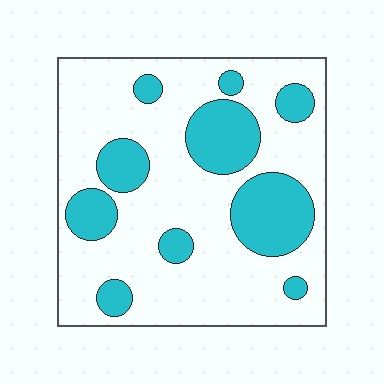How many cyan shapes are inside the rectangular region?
10.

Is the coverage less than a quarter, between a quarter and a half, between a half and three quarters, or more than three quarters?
Between a quarter and a half.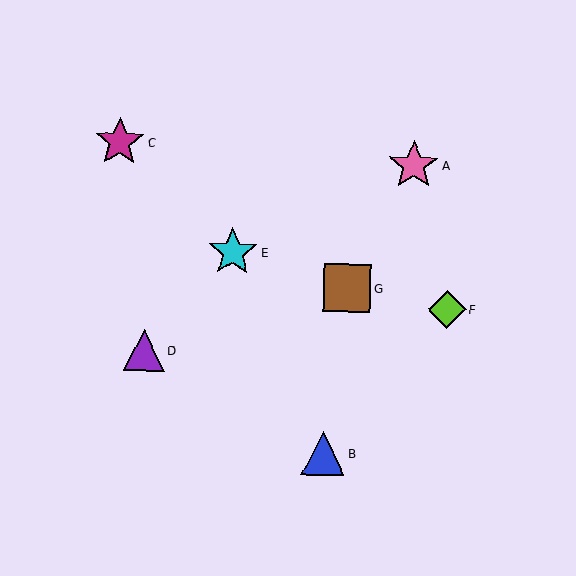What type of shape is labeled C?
Shape C is a magenta star.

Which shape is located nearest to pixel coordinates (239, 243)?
The cyan star (labeled E) at (233, 252) is nearest to that location.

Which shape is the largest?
The pink star (labeled A) is the largest.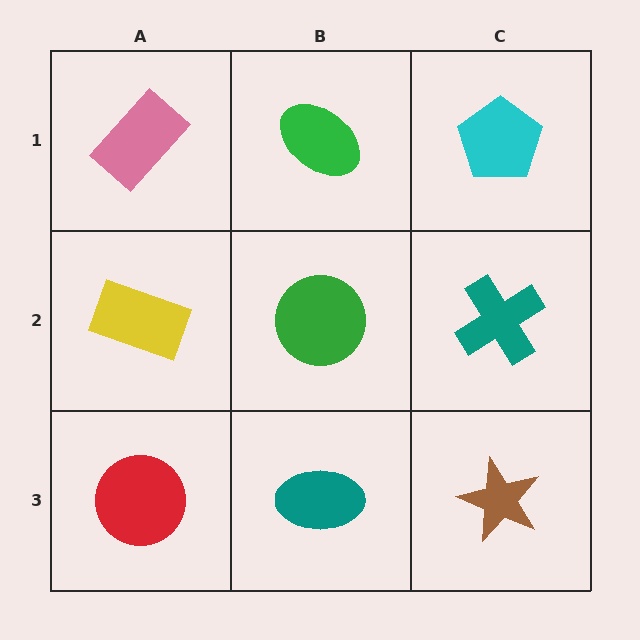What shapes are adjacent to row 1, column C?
A teal cross (row 2, column C), a green ellipse (row 1, column B).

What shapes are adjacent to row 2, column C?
A cyan pentagon (row 1, column C), a brown star (row 3, column C), a green circle (row 2, column B).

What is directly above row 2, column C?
A cyan pentagon.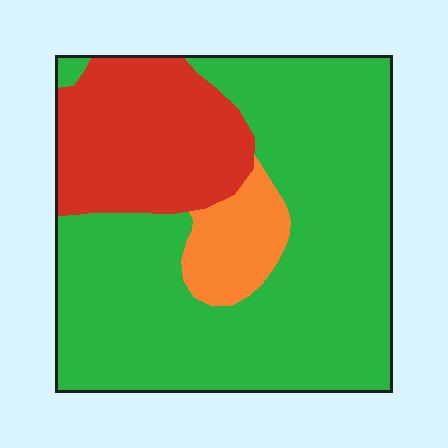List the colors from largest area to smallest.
From largest to smallest: green, red, orange.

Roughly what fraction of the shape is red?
Red takes up about one quarter (1/4) of the shape.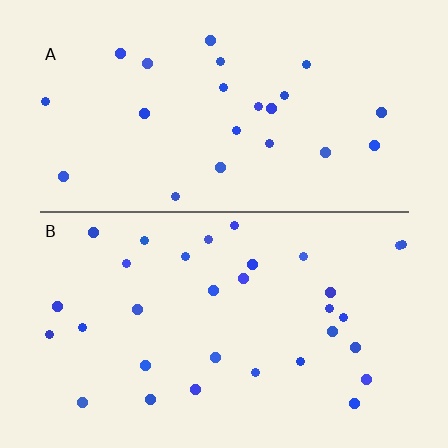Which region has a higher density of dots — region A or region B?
B (the bottom).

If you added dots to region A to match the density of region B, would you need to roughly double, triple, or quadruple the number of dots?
Approximately double.